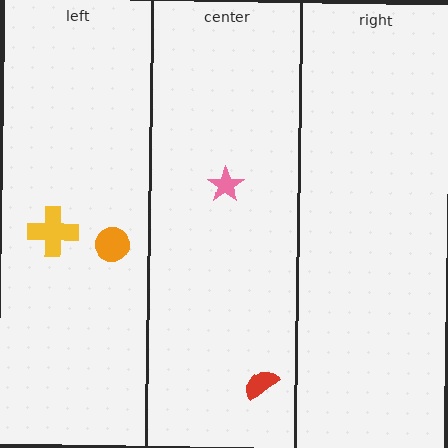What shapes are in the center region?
The red semicircle, the pink star.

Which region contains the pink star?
The center region.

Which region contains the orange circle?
The left region.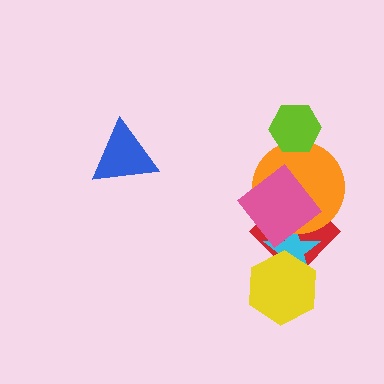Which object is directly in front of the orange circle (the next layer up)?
The pink diamond is directly in front of the orange circle.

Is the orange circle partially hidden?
Yes, it is partially covered by another shape.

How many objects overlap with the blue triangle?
0 objects overlap with the blue triangle.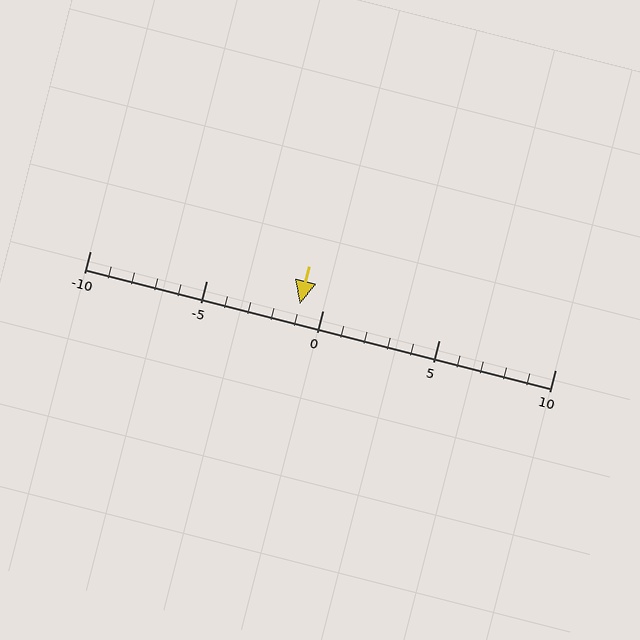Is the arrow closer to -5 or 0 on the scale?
The arrow is closer to 0.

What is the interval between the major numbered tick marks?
The major tick marks are spaced 5 units apart.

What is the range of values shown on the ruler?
The ruler shows values from -10 to 10.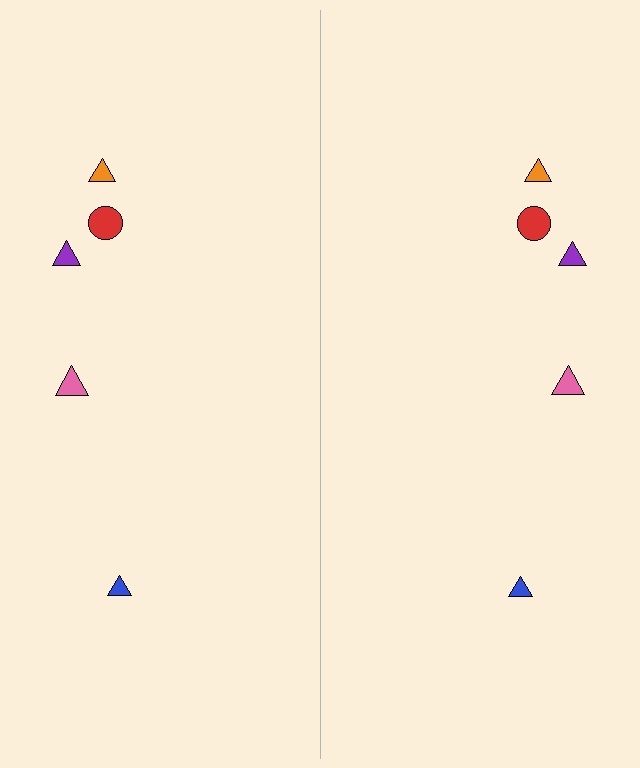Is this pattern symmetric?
Yes, this pattern has bilateral (reflection) symmetry.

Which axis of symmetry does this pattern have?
The pattern has a vertical axis of symmetry running through the center of the image.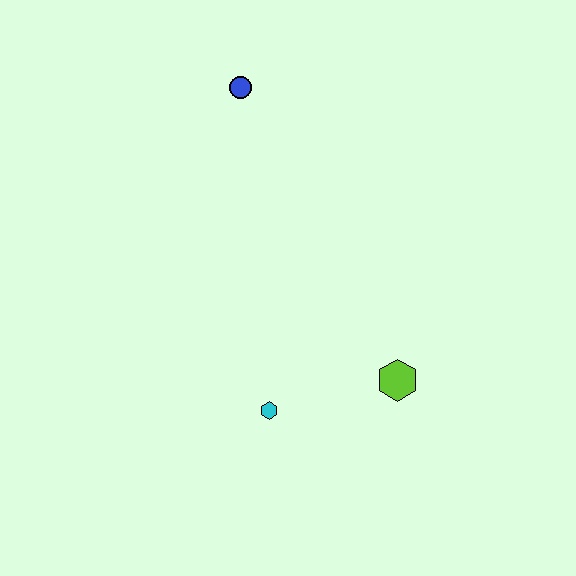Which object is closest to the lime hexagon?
The cyan hexagon is closest to the lime hexagon.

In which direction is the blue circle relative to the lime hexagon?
The blue circle is above the lime hexagon.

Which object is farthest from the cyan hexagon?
The blue circle is farthest from the cyan hexagon.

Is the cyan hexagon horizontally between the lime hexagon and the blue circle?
Yes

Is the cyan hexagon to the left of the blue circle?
No